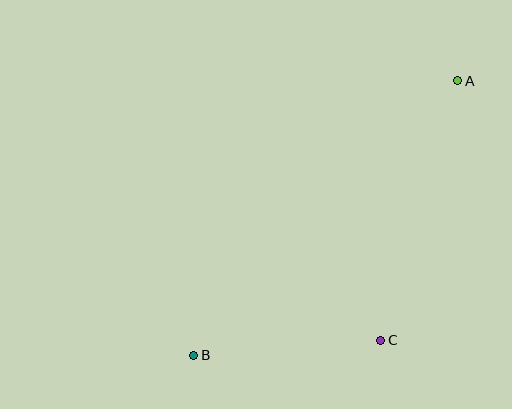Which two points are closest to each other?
Points B and C are closest to each other.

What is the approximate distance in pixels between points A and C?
The distance between A and C is approximately 271 pixels.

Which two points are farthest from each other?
Points A and B are farthest from each other.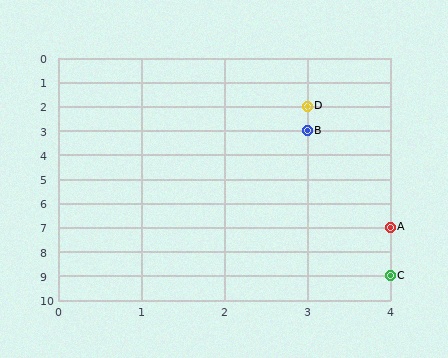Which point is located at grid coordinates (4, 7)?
Point A is at (4, 7).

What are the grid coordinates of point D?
Point D is at grid coordinates (3, 2).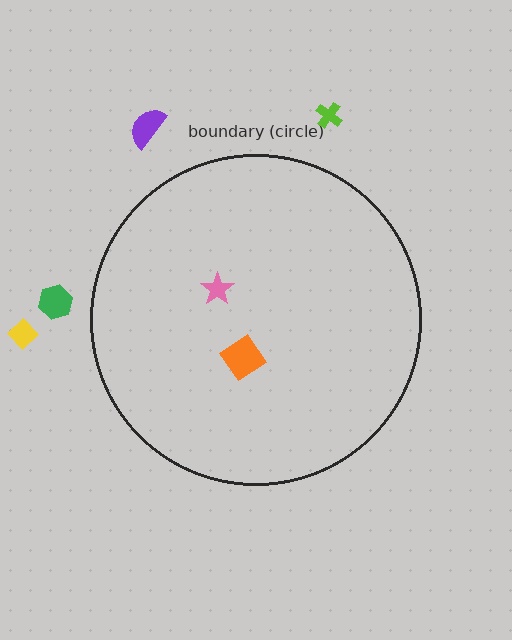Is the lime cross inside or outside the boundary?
Outside.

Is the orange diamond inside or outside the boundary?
Inside.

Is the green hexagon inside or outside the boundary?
Outside.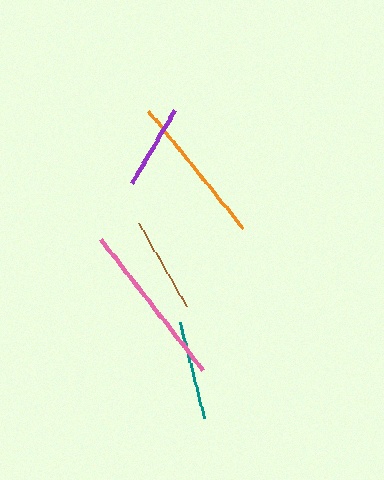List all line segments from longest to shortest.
From longest to shortest: pink, orange, teal, brown, purple.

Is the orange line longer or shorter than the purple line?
The orange line is longer than the purple line.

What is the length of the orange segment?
The orange segment is approximately 150 pixels long.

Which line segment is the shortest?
The purple line is the shortest at approximately 85 pixels.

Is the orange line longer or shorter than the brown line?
The orange line is longer than the brown line.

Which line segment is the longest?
The pink line is the longest at approximately 165 pixels.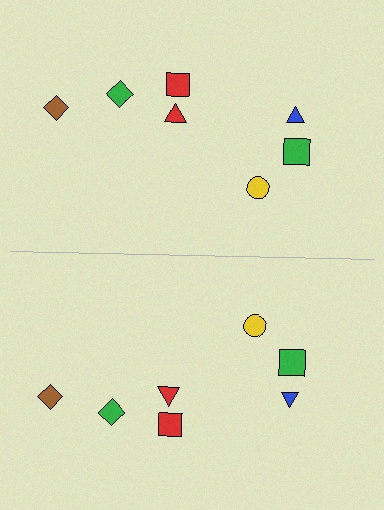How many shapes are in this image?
There are 14 shapes in this image.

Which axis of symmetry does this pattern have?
The pattern has a horizontal axis of symmetry running through the center of the image.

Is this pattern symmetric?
Yes, this pattern has bilateral (reflection) symmetry.